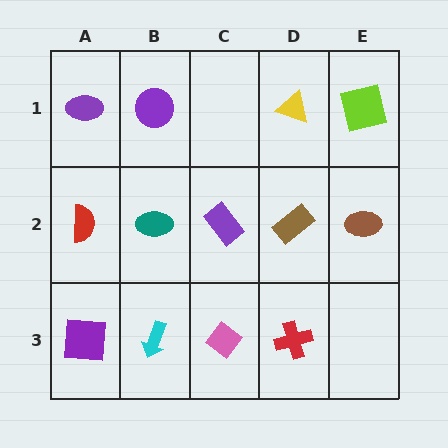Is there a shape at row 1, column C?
No, that cell is empty.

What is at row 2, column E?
A brown ellipse.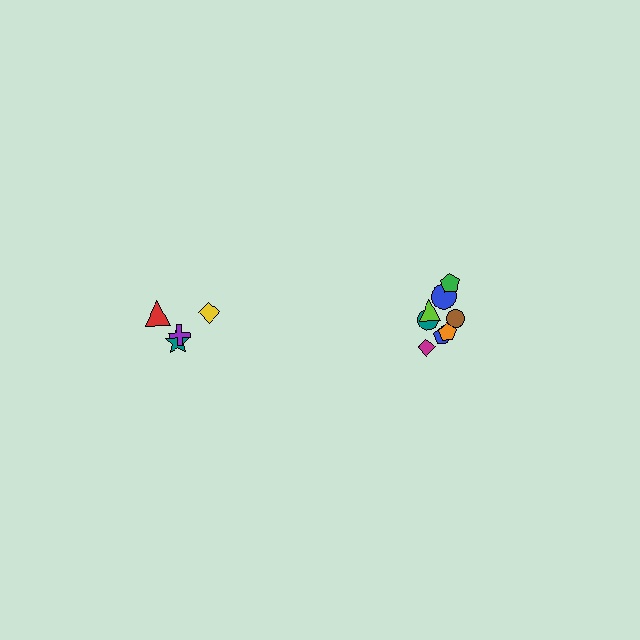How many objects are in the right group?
There are 8 objects.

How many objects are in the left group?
There are 4 objects.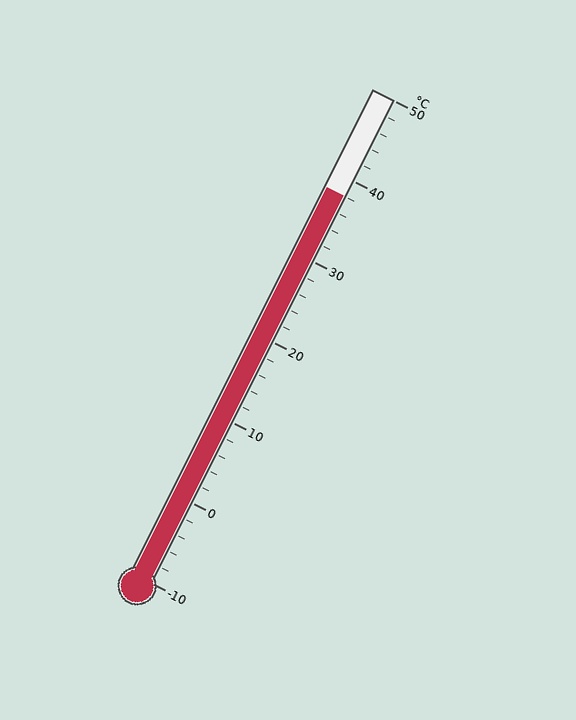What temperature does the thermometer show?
The thermometer shows approximately 38°C.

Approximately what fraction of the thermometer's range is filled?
The thermometer is filled to approximately 80% of its range.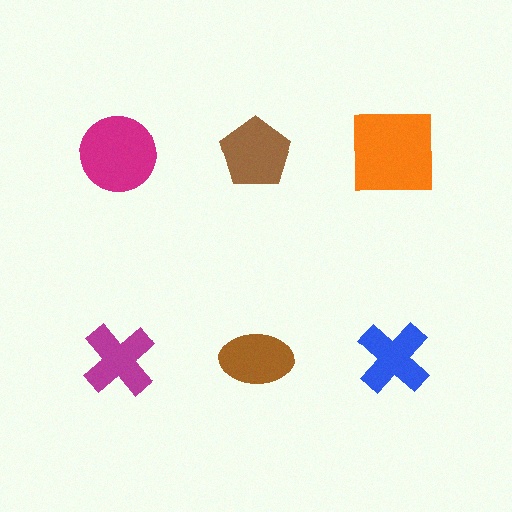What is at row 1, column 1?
A magenta circle.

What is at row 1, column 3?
An orange square.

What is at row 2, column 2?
A brown ellipse.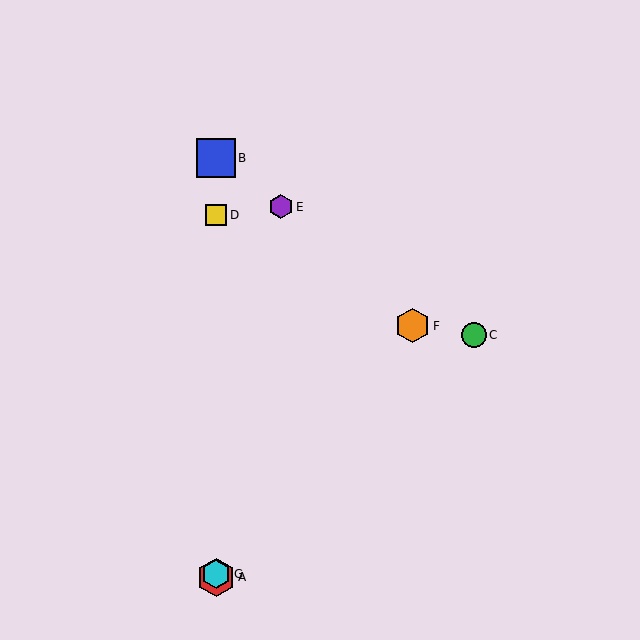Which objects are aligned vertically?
Objects A, B, D, G are aligned vertically.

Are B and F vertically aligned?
No, B is at x≈216 and F is at x≈412.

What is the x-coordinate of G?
Object G is at x≈216.